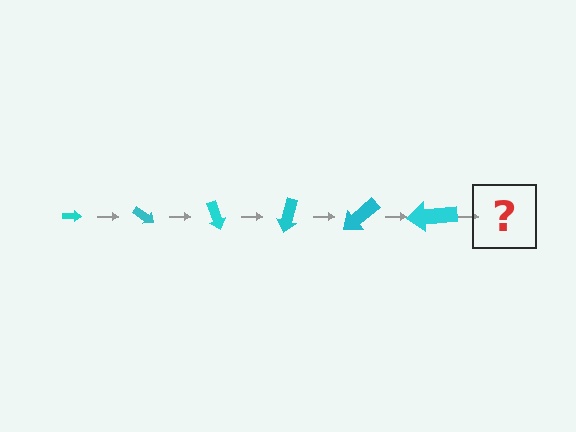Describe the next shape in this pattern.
It should be an arrow, larger than the previous one and rotated 210 degrees from the start.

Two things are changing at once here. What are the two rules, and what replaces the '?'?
The two rules are that the arrow grows larger each step and it rotates 35 degrees each step. The '?' should be an arrow, larger than the previous one and rotated 210 degrees from the start.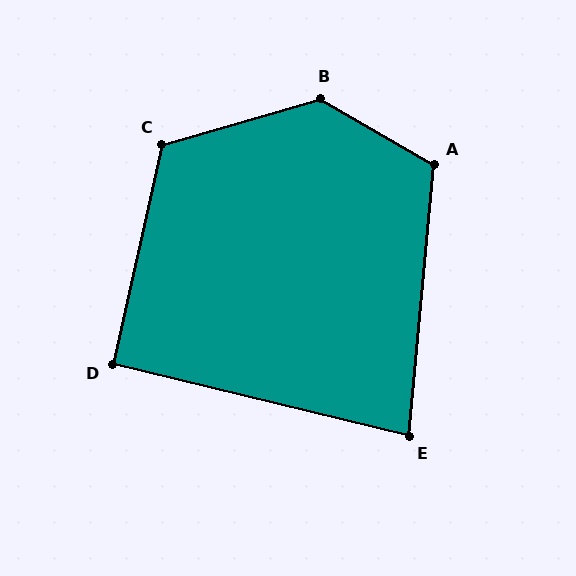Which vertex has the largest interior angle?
B, at approximately 134 degrees.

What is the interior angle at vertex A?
Approximately 115 degrees (obtuse).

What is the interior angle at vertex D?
Approximately 91 degrees (approximately right).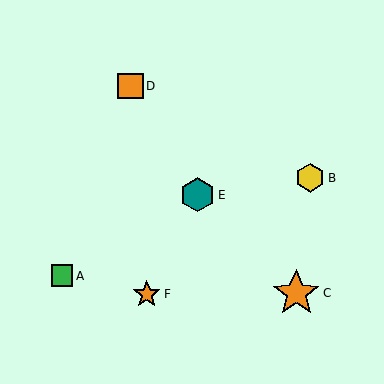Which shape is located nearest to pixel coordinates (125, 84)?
The orange square (labeled D) at (131, 86) is nearest to that location.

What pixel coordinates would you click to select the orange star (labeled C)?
Click at (296, 293) to select the orange star C.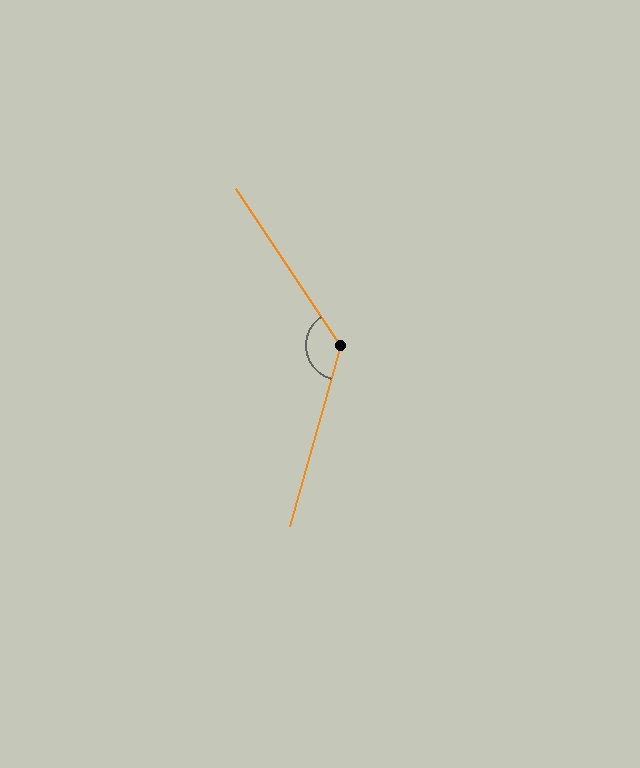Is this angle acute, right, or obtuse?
It is obtuse.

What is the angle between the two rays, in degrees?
Approximately 131 degrees.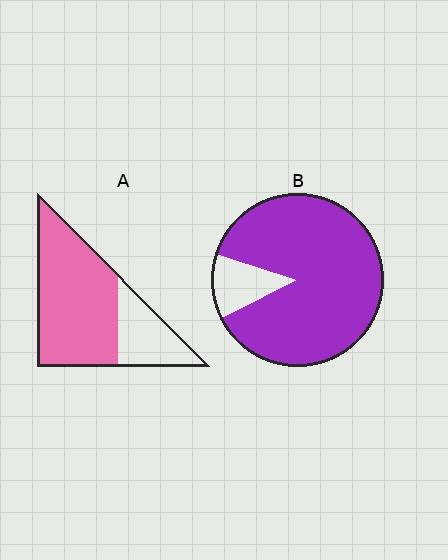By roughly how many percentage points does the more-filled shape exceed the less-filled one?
By roughly 15 percentage points (B over A).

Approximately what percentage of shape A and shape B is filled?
A is approximately 70% and B is approximately 90%.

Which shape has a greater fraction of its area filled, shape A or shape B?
Shape B.